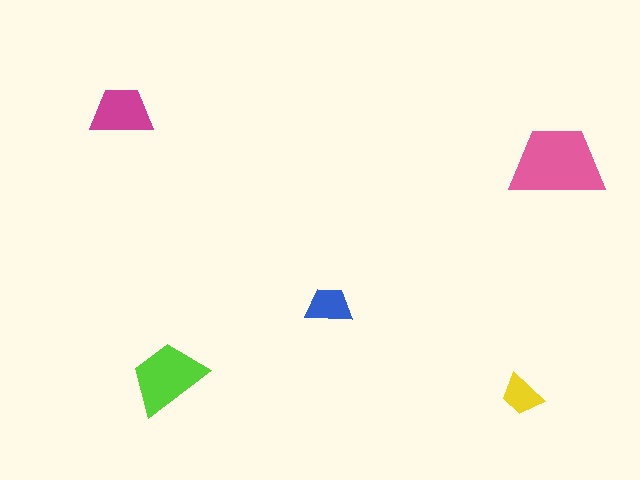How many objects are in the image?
There are 5 objects in the image.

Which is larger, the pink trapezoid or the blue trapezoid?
The pink one.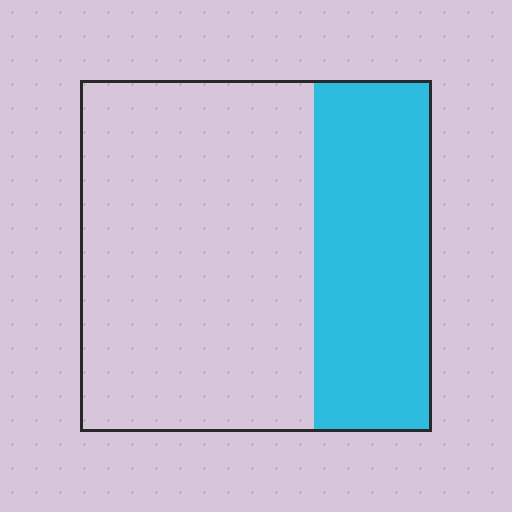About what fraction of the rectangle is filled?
About one third (1/3).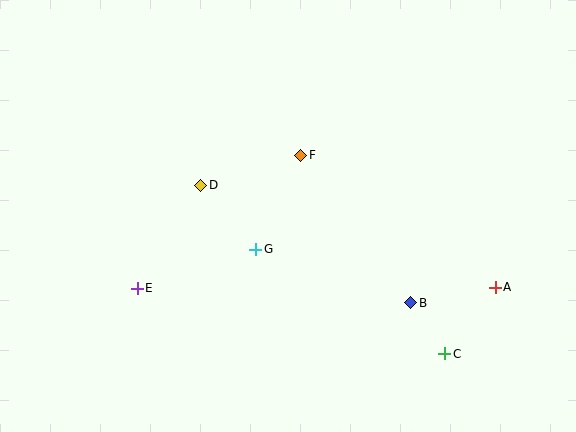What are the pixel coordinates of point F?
Point F is at (301, 155).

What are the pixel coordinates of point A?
Point A is at (495, 287).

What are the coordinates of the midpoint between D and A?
The midpoint between D and A is at (348, 236).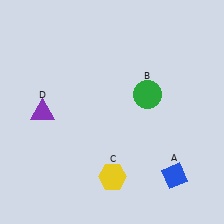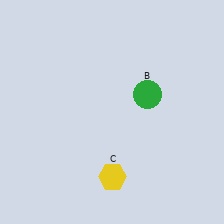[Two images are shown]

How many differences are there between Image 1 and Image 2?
There are 2 differences between the two images.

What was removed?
The blue diamond (A), the purple triangle (D) were removed in Image 2.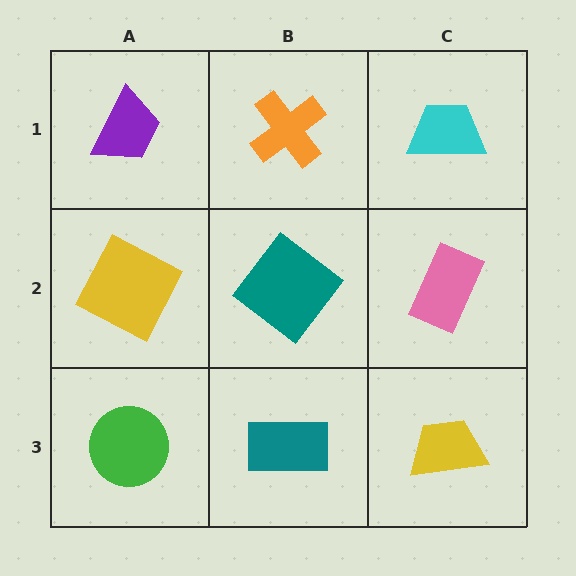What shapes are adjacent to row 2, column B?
An orange cross (row 1, column B), a teal rectangle (row 3, column B), a yellow square (row 2, column A), a pink rectangle (row 2, column C).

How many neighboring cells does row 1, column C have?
2.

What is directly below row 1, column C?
A pink rectangle.